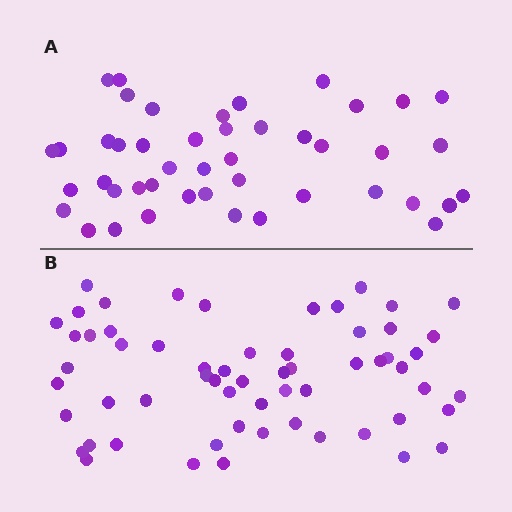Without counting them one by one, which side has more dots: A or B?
Region B (the bottom region) has more dots.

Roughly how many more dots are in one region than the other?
Region B has approximately 15 more dots than region A.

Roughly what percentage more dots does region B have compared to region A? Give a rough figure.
About 35% more.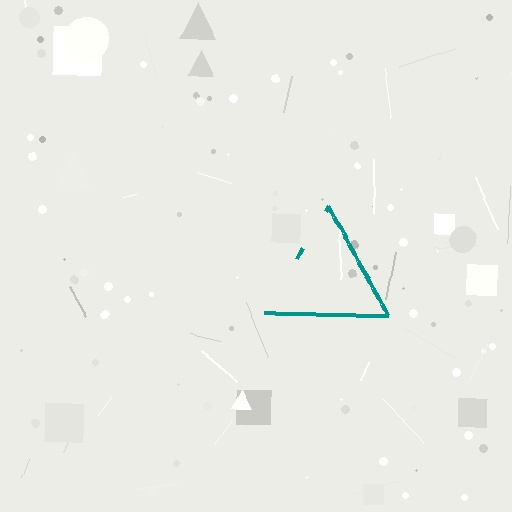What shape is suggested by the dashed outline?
The dashed outline suggests a triangle.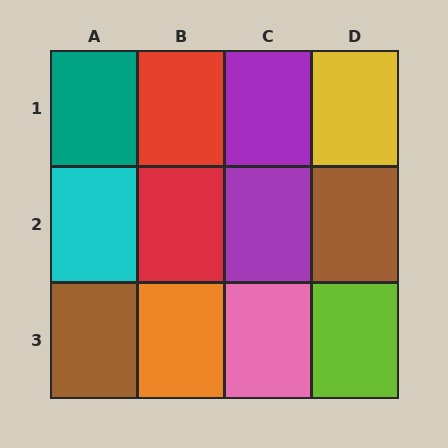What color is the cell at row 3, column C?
Pink.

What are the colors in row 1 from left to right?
Teal, red, purple, yellow.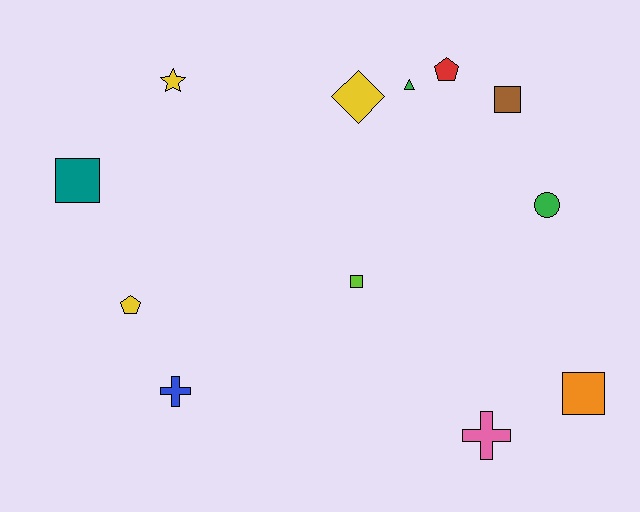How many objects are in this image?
There are 12 objects.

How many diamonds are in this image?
There is 1 diamond.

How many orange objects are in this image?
There is 1 orange object.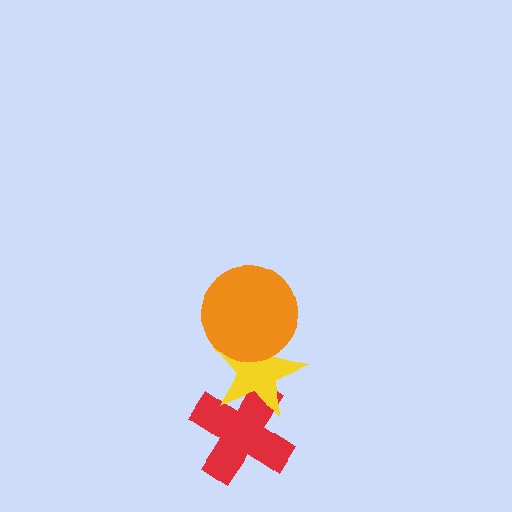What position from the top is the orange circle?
The orange circle is 1st from the top.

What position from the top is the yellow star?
The yellow star is 2nd from the top.